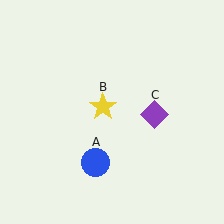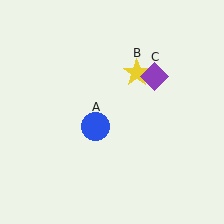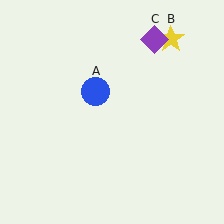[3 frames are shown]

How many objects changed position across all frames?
3 objects changed position: blue circle (object A), yellow star (object B), purple diamond (object C).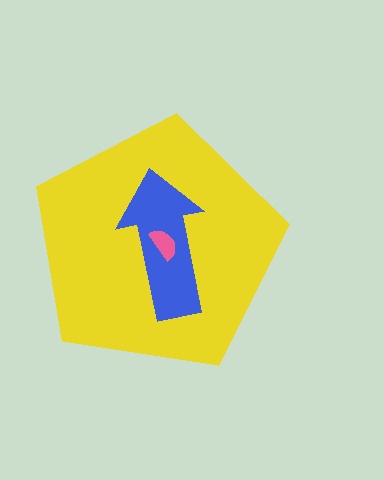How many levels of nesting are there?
3.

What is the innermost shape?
The pink semicircle.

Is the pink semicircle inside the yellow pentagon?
Yes.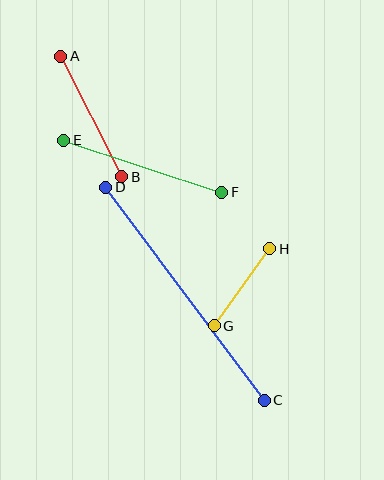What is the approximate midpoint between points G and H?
The midpoint is at approximately (242, 287) pixels.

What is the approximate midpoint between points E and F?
The midpoint is at approximately (143, 166) pixels.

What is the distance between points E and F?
The distance is approximately 166 pixels.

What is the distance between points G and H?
The distance is approximately 95 pixels.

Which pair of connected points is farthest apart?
Points C and D are farthest apart.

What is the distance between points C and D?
The distance is approximately 266 pixels.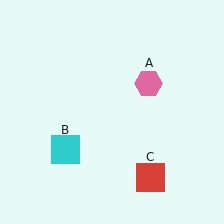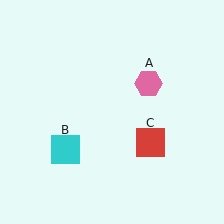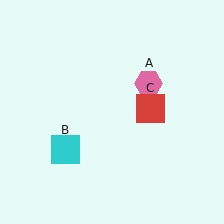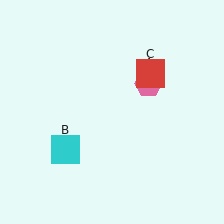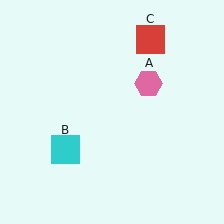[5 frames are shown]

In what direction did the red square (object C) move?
The red square (object C) moved up.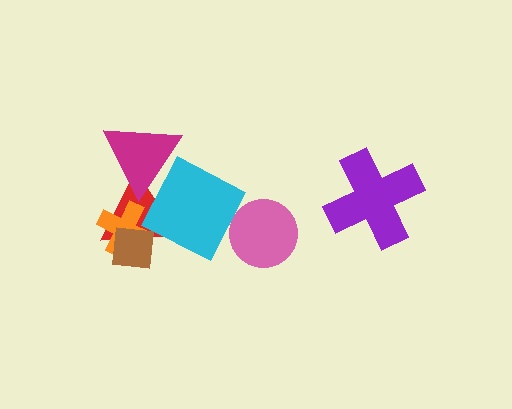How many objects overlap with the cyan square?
2 objects overlap with the cyan square.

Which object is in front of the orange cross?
The brown square is in front of the orange cross.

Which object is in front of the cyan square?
The magenta triangle is in front of the cyan square.